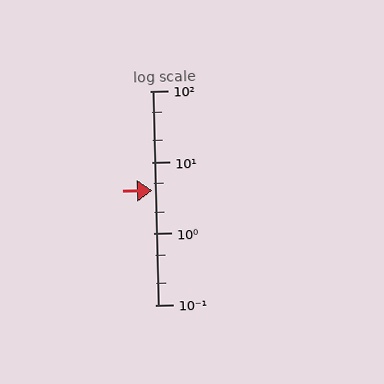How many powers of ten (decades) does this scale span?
The scale spans 3 decades, from 0.1 to 100.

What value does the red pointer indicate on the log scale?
The pointer indicates approximately 4.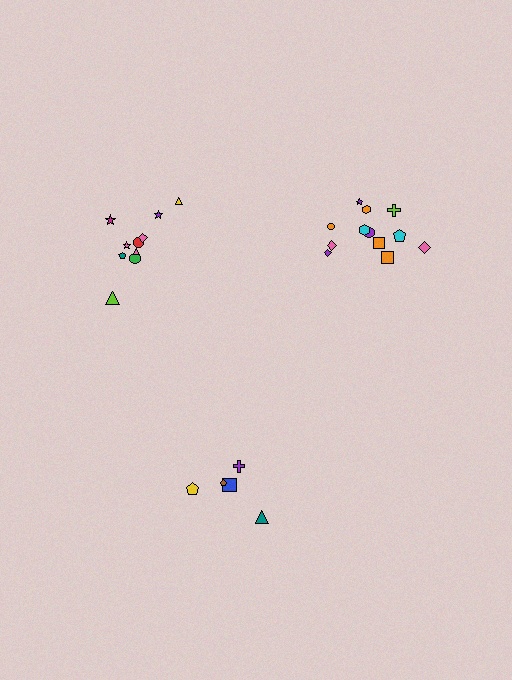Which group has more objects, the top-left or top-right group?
The top-right group.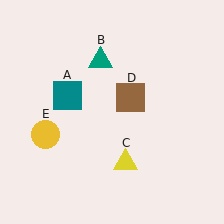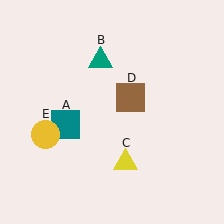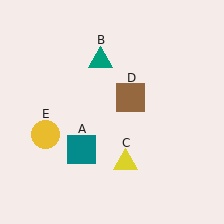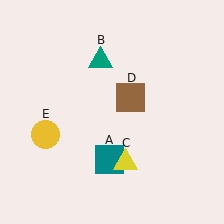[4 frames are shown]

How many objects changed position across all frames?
1 object changed position: teal square (object A).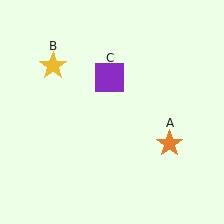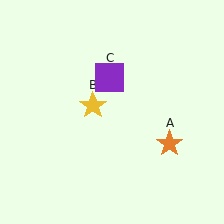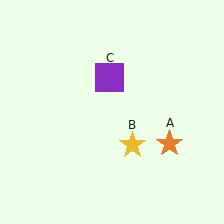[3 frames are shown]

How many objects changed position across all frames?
1 object changed position: yellow star (object B).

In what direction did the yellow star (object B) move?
The yellow star (object B) moved down and to the right.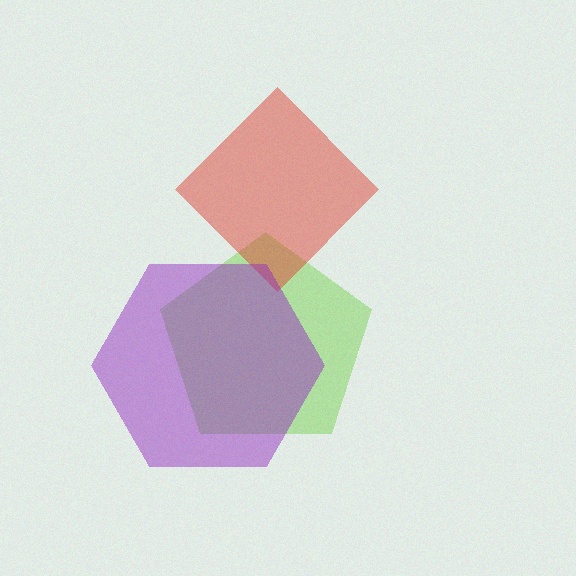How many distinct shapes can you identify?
There are 3 distinct shapes: a lime pentagon, a red diamond, a purple hexagon.